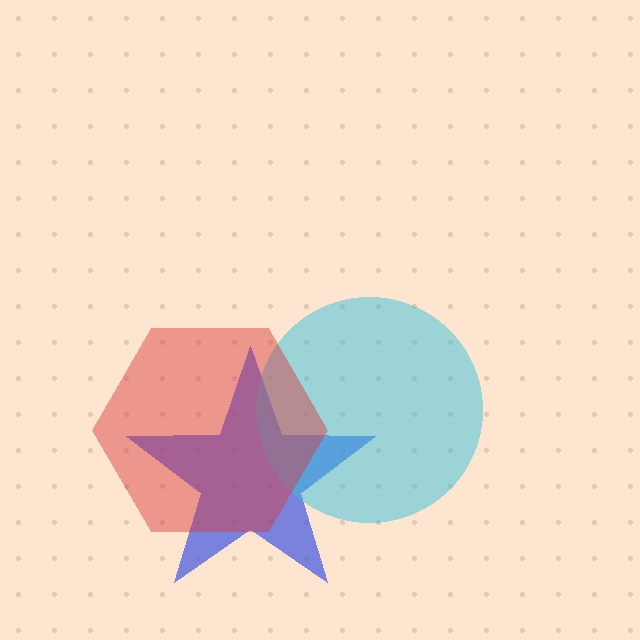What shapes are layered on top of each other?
The layered shapes are: a blue star, a cyan circle, a red hexagon.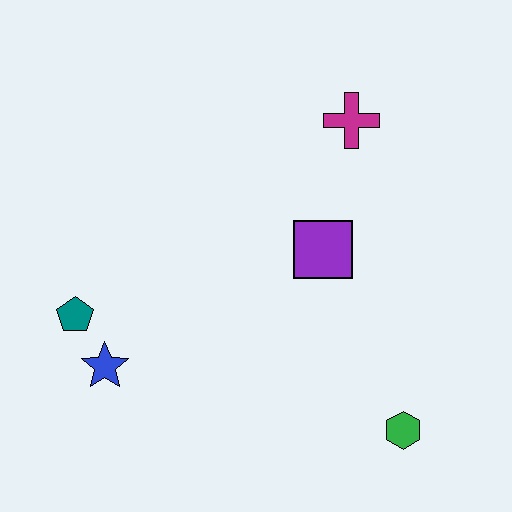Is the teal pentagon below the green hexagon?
No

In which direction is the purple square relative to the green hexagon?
The purple square is above the green hexagon.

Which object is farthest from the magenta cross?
The blue star is farthest from the magenta cross.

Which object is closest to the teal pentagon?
The blue star is closest to the teal pentagon.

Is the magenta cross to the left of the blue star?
No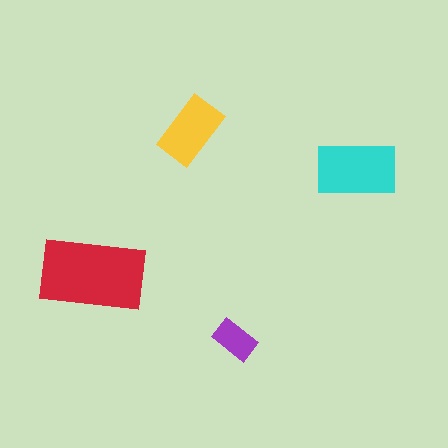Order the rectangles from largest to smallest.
the red one, the cyan one, the yellow one, the purple one.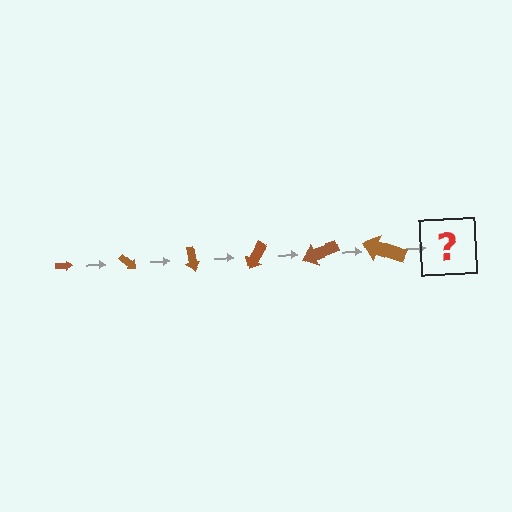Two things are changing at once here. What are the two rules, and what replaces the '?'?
The two rules are that the arrow grows larger each step and it rotates 40 degrees each step. The '?' should be an arrow, larger than the previous one and rotated 240 degrees from the start.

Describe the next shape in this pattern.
It should be an arrow, larger than the previous one and rotated 240 degrees from the start.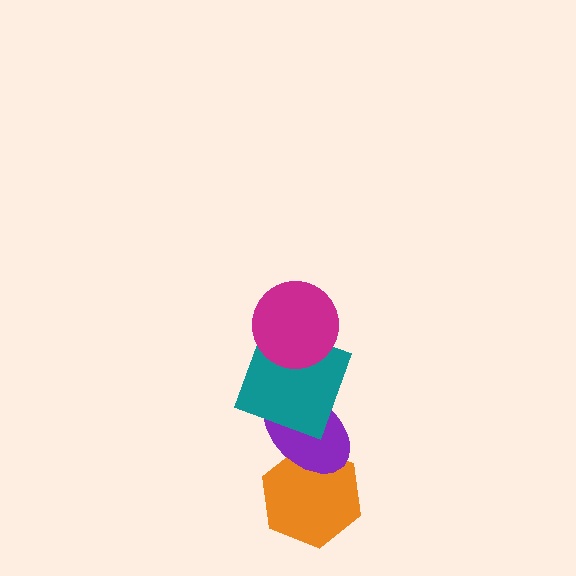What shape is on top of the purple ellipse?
The teal square is on top of the purple ellipse.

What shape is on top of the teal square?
The magenta circle is on top of the teal square.